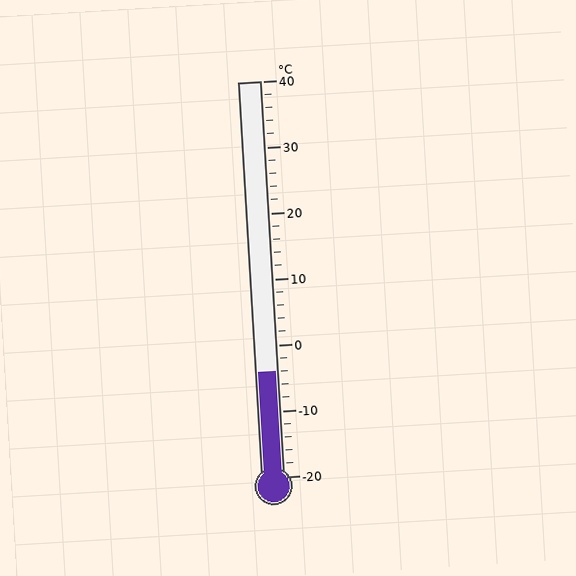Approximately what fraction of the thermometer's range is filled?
The thermometer is filled to approximately 25% of its range.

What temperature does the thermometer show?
The thermometer shows approximately -4°C.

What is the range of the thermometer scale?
The thermometer scale ranges from -20°C to 40°C.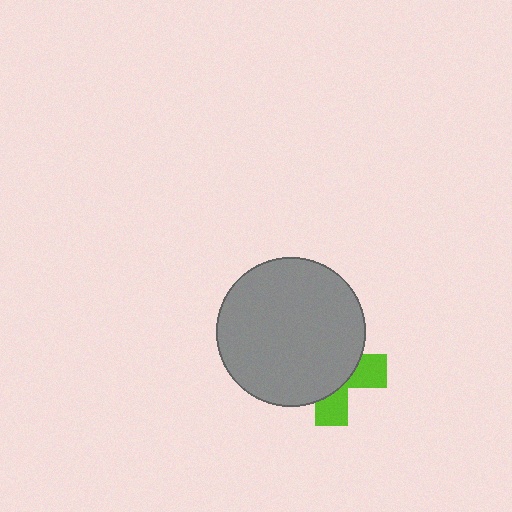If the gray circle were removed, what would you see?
You would see the complete lime cross.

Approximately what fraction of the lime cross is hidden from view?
Roughly 66% of the lime cross is hidden behind the gray circle.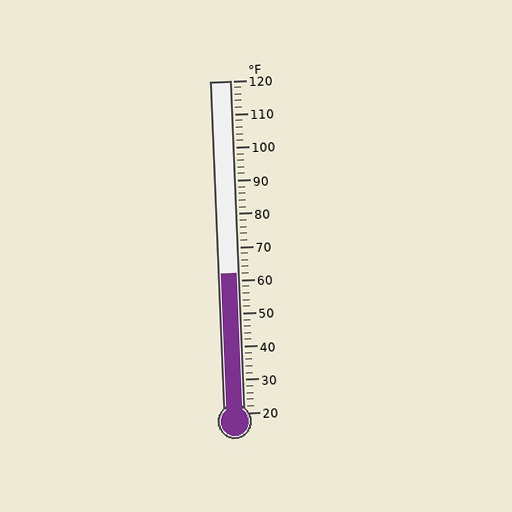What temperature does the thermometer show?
The thermometer shows approximately 62°F.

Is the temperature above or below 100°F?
The temperature is below 100°F.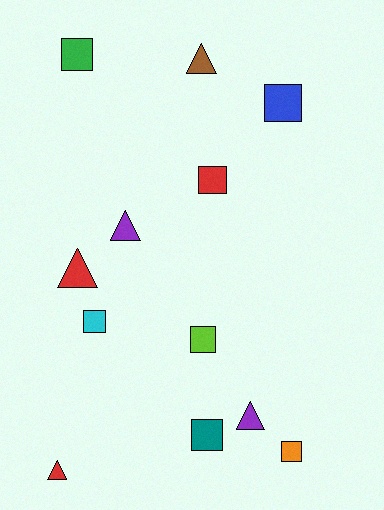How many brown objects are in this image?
There is 1 brown object.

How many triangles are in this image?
There are 5 triangles.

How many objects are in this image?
There are 12 objects.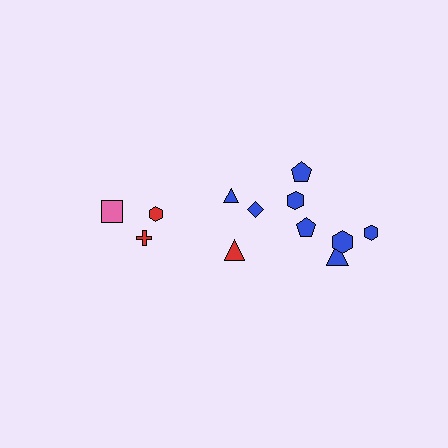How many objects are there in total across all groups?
There are 12 objects.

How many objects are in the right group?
There are 8 objects.